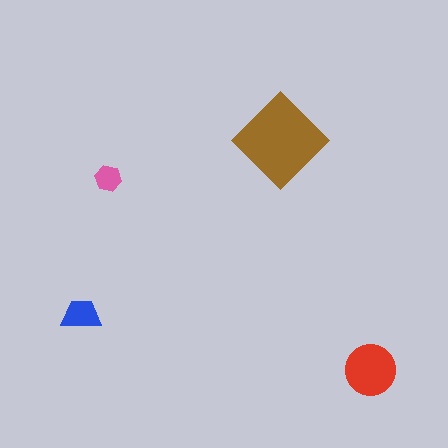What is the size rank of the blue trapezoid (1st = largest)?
3rd.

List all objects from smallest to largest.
The pink hexagon, the blue trapezoid, the red circle, the brown diamond.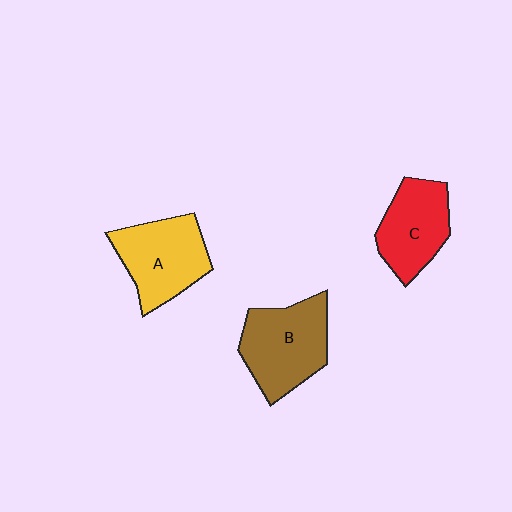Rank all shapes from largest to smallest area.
From largest to smallest: B (brown), A (yellow), C (red).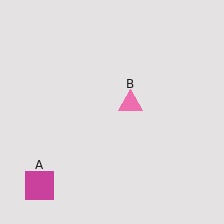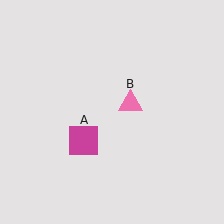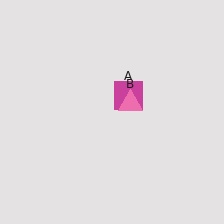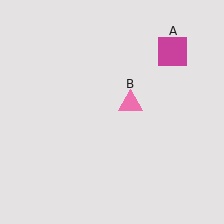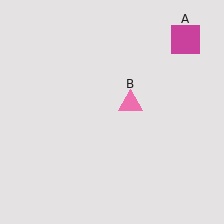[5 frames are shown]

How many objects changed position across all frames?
1 object changed position: magenta square (object A).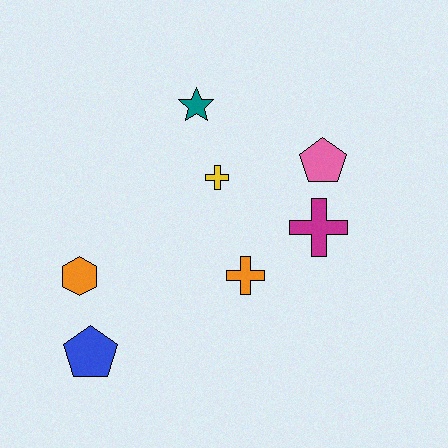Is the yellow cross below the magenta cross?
No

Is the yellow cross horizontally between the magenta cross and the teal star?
Yes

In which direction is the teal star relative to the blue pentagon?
The teal star is above the blue pentagon.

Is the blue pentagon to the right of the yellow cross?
No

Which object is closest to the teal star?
The yellow cross is closest to the teal star.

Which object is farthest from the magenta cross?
The blue pentagon is farthest from the magenta cross.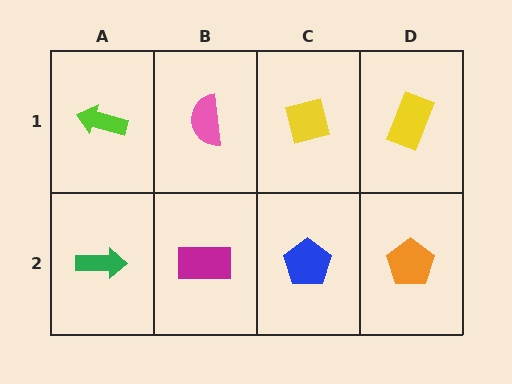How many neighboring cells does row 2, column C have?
3.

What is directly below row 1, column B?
A magenta rectangle.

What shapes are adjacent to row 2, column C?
A yellow square (row 1, column C), a magenta rectangle (row 2, column B), an orange pentagon (row 2, column D).